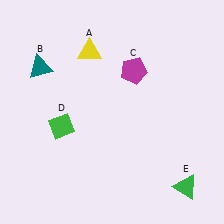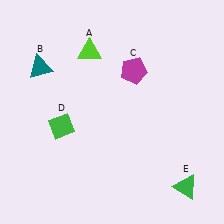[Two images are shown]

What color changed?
The triangle (A) changed from yellow in Image 1 to lime in Image 2.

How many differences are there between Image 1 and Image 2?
There is 1 difference between the two images.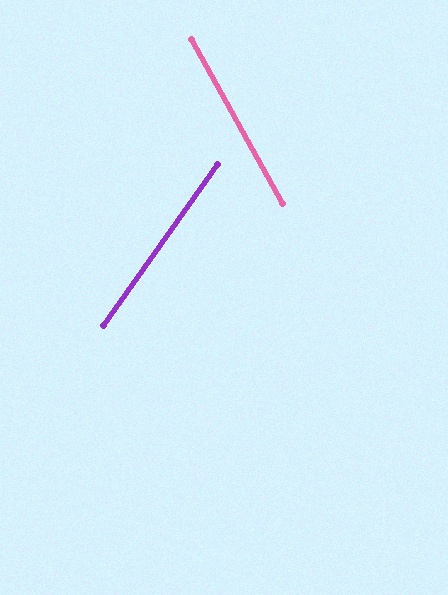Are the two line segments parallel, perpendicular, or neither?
Neither parallel nor perpendicular — they differ by about 64°.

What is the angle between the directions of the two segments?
Approximately 64 degrees.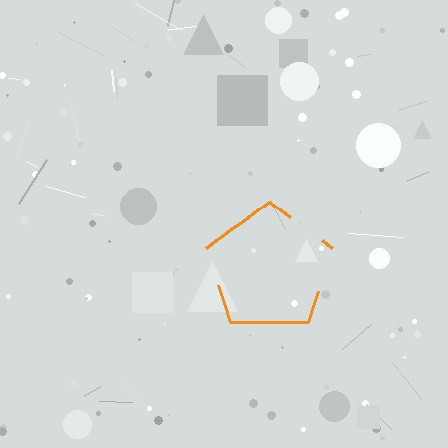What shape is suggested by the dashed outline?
The dashed outline suggests a pentagon.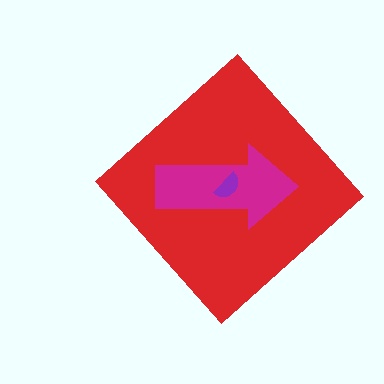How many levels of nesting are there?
3.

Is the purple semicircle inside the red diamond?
Yes.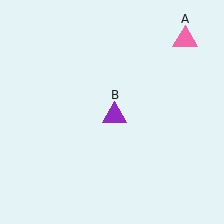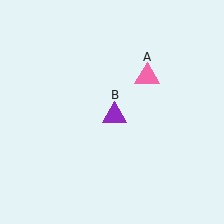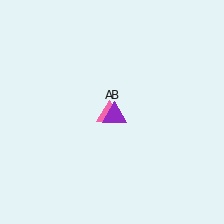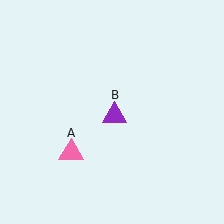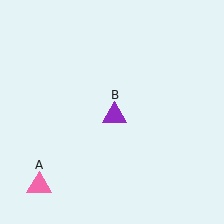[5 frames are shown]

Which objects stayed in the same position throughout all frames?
Purple triangle (object B) remained stationary.